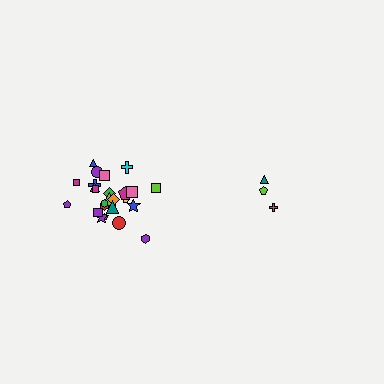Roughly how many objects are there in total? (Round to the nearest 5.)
Roughly 30 objects in total.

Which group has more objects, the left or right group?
The left group.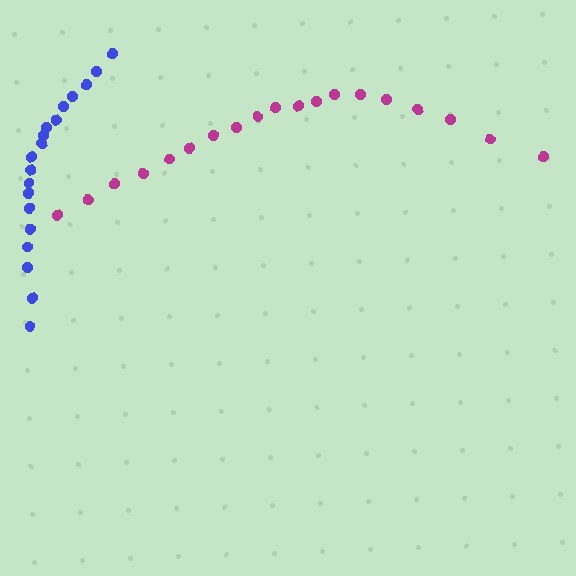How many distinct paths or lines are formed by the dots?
There are 2 distinct paths.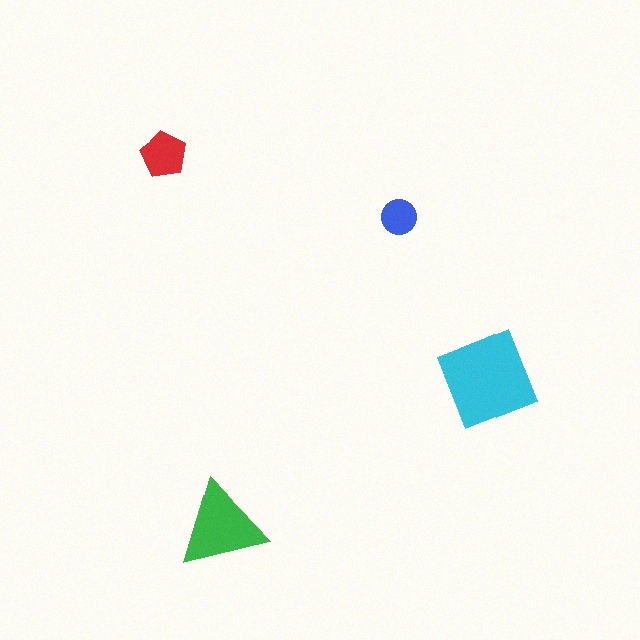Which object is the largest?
The cyan diamond.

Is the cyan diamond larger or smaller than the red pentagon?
Larger.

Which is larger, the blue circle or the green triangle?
The green triangle.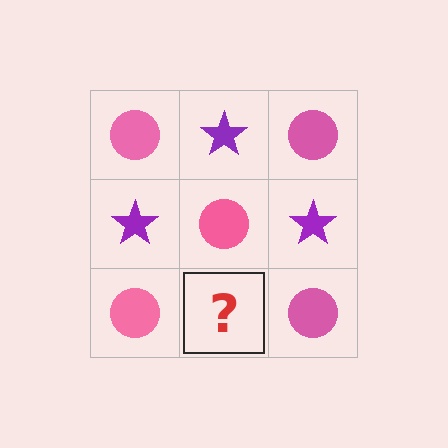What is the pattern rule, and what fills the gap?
The rule is that it alternates pink circle and purple star in a checkerboard pattern. The gap should be filled with a purple star.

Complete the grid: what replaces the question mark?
The question mark should be replaced with a purple star.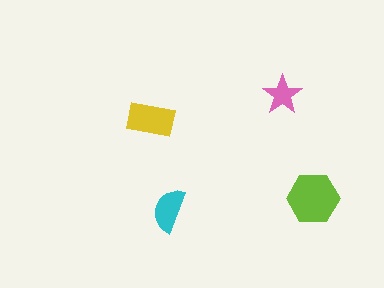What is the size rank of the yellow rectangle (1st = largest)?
2nd.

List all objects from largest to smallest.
The lime hexagon, the yellow rectangle, the cyan semicircle, the pink star.